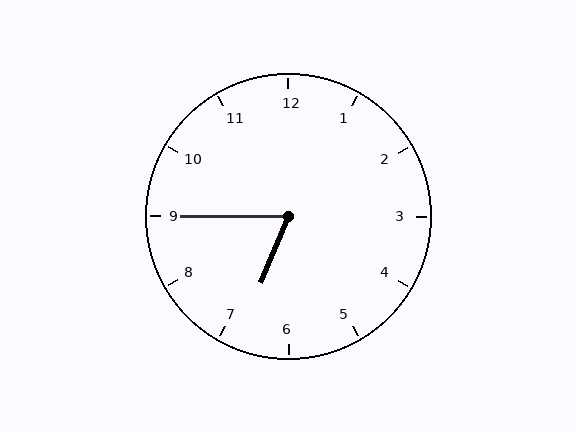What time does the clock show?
6:45.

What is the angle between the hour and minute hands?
Approximately 68 degrees.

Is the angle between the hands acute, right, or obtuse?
It is acute.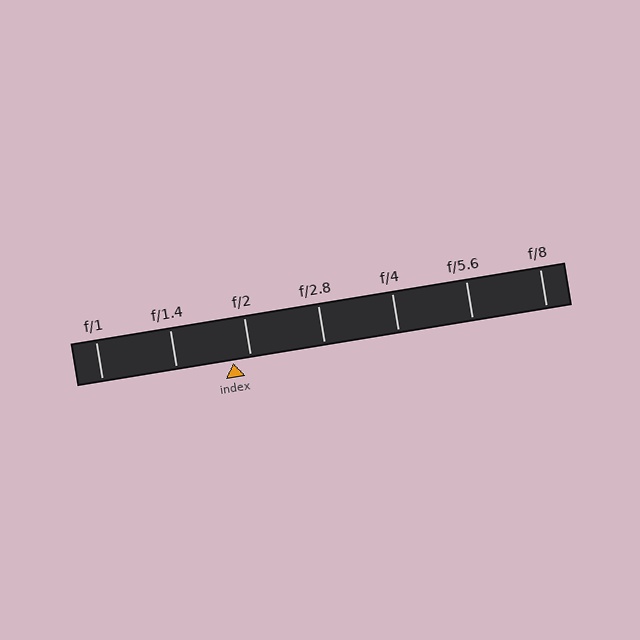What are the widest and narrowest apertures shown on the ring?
The widest aperture shown is f/1 and the narrowest is f/8.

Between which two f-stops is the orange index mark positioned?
The index mark is between f/1.4 and f/2.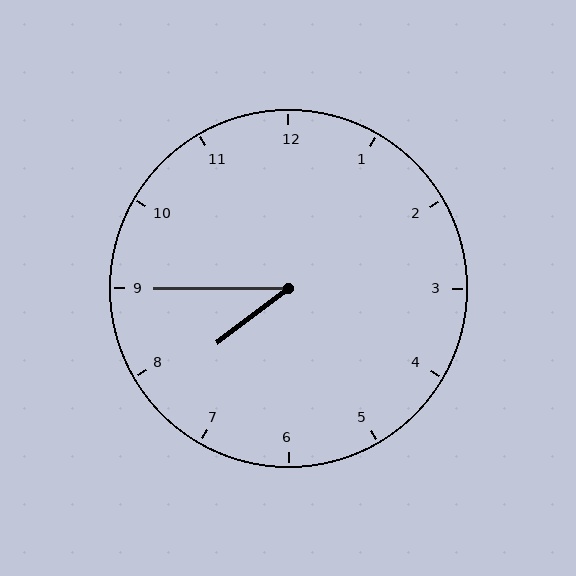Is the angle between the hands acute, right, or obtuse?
It is acute.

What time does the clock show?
7:45.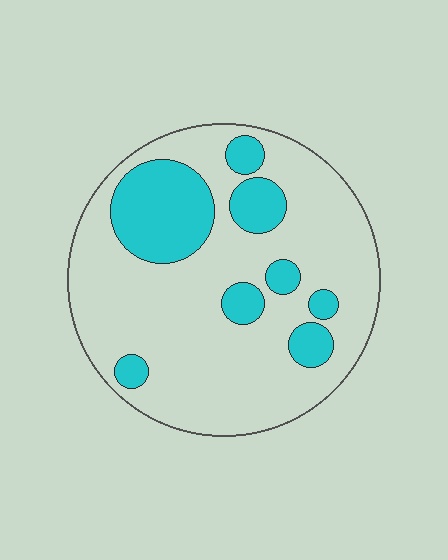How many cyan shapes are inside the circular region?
8.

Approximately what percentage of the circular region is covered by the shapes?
Approximately 25%.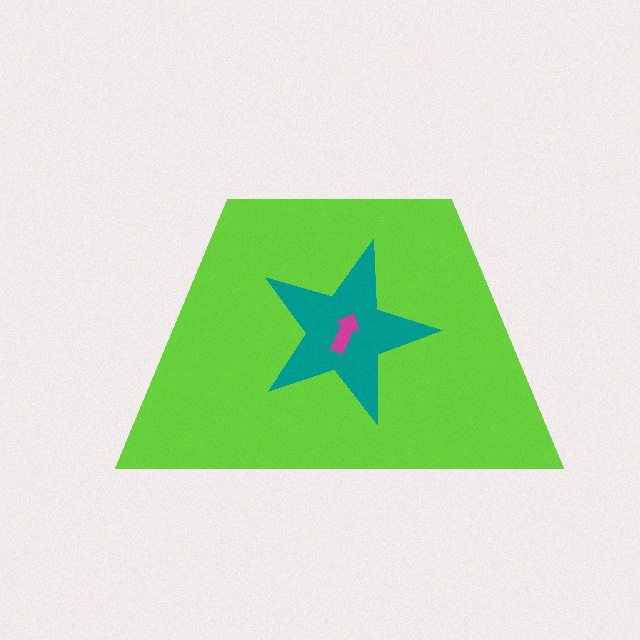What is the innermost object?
The magenta arrow.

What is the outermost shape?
The lime trapezoid.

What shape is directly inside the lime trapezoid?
The teal star.